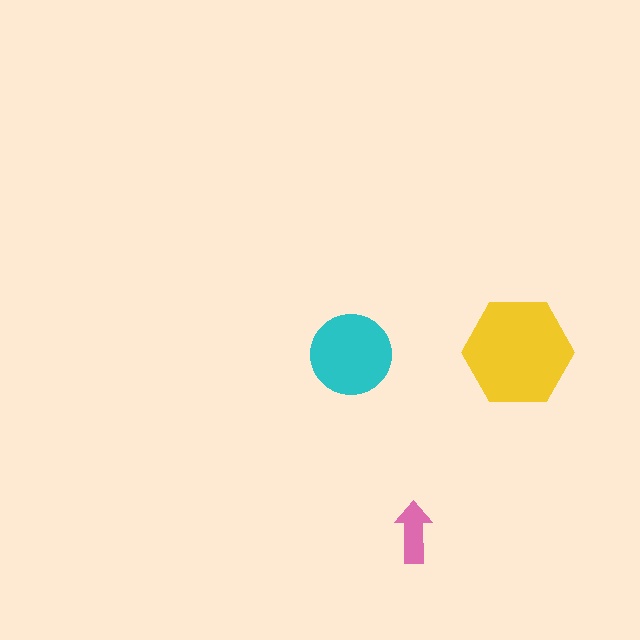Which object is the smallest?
The pink arrow.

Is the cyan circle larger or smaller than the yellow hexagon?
Smaller.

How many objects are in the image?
There are 3 objects in the image.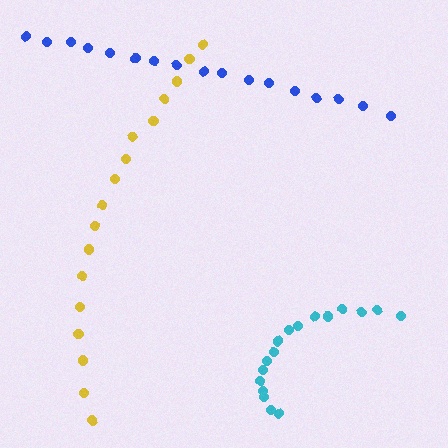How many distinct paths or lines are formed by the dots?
There are 3 distinct paths.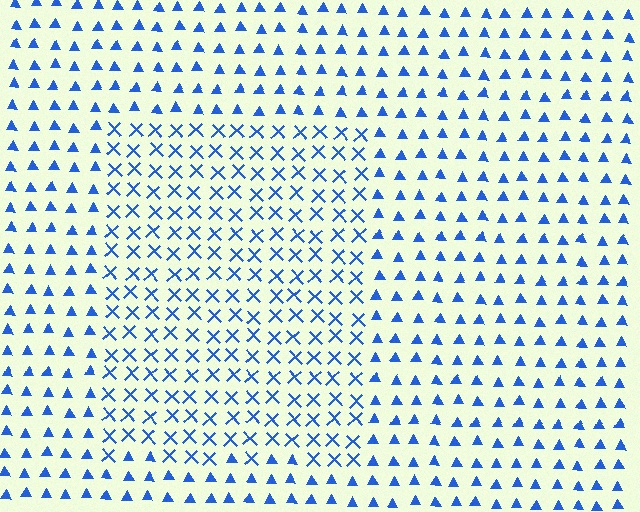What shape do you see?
I see a rectangle.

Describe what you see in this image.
The image is filled with small blue elements arranged in a uniform grid. A rectangle-shaped region contains X marks, while the surrounding area contains triangles. The boundary is defined purely by the change in element shape.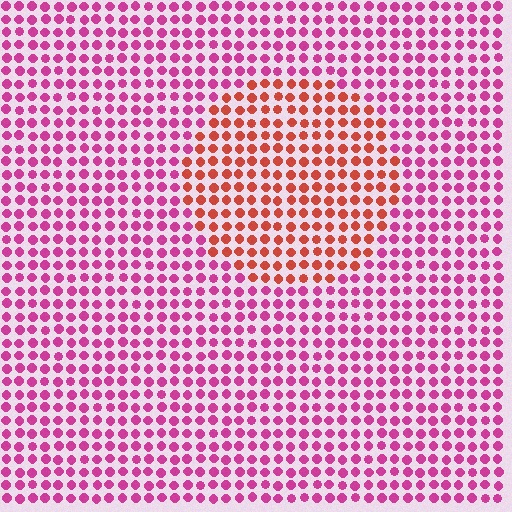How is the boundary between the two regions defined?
The boundary is defined purely by a slight shift in hue (about 43 degrees). Spacing, size, and orientation are identical on both sides.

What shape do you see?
I see a circle.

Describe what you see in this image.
The image is filled with small magenta elements in a uniform arrangement. A circle-shaped region is visible where the elements are tinted to a slightly different hue, forming a subtle color boundary.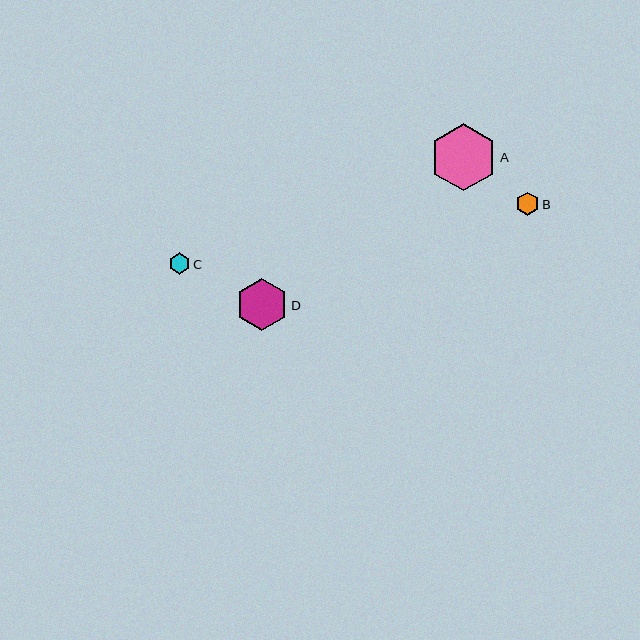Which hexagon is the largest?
Hexagon A is the largest with a size of approximately 67 pixels.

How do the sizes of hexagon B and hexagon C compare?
Hexagon B and hexagon C are approximately the same size.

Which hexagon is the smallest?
Hexagon C is the smallest with a size of approximately 21 pixels.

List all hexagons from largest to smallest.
From largest to smallest: A, D, B, C.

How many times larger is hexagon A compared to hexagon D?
Hexagon A is approximately 1.3 times the size of hexagon D.